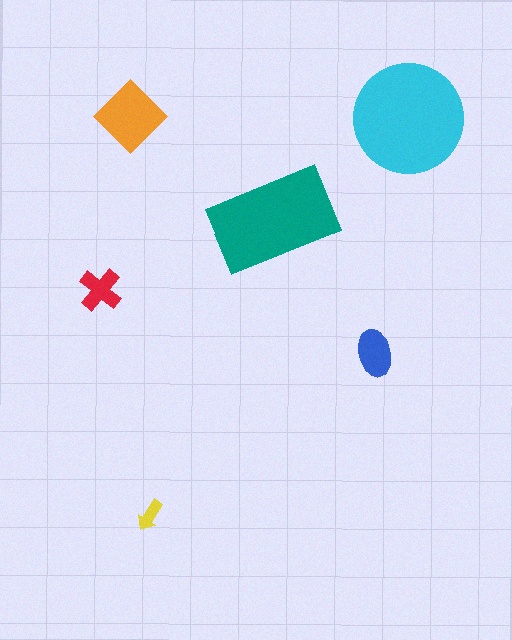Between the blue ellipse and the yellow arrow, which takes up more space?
The blue ellipse.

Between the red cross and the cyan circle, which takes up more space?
The cyan circle.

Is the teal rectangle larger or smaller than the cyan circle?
Smaller.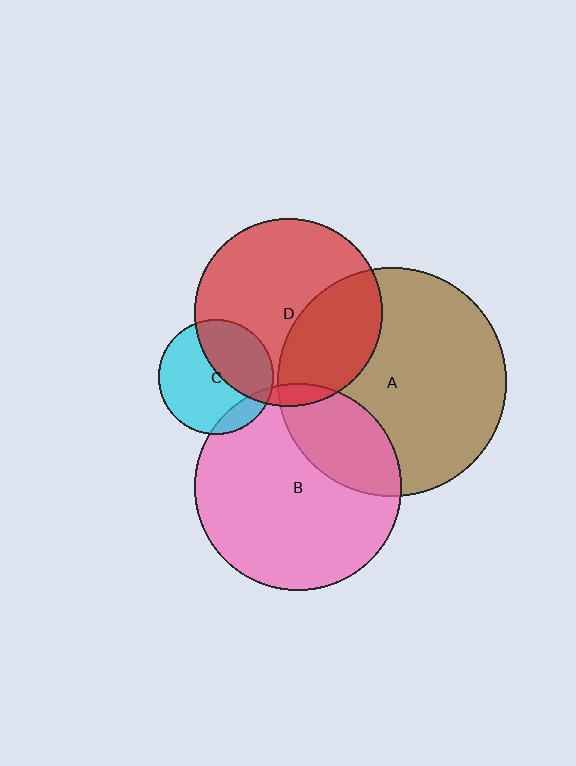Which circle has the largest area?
Circle A (brown).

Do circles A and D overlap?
Yes.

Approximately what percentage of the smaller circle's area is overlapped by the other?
Approximately 35%.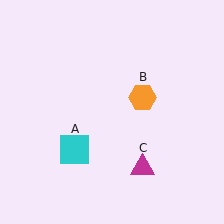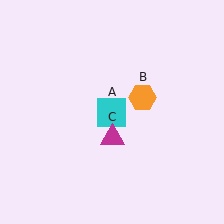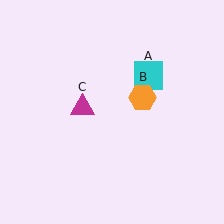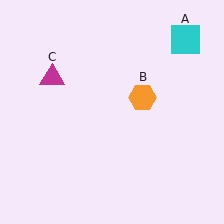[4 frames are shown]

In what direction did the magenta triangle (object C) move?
The magenta triangle (object C) moved up and to the left.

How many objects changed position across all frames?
2 objects changed position: cyan square (object A), magenta triangle (object C).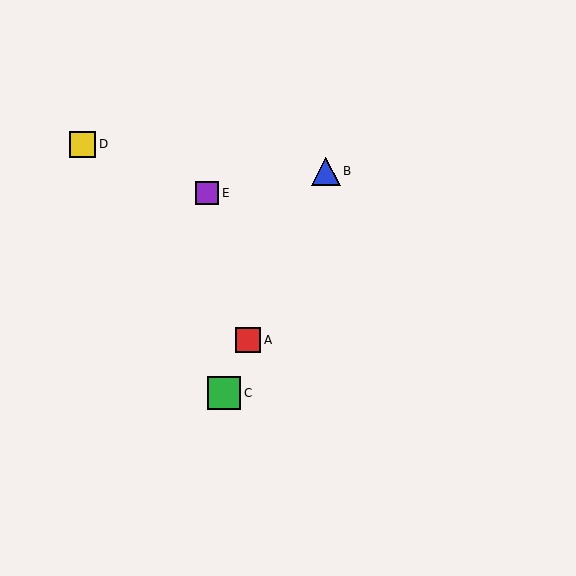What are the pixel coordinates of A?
Object A is at (248, 340).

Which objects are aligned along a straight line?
Objects A, B, C are aligned along a straight line.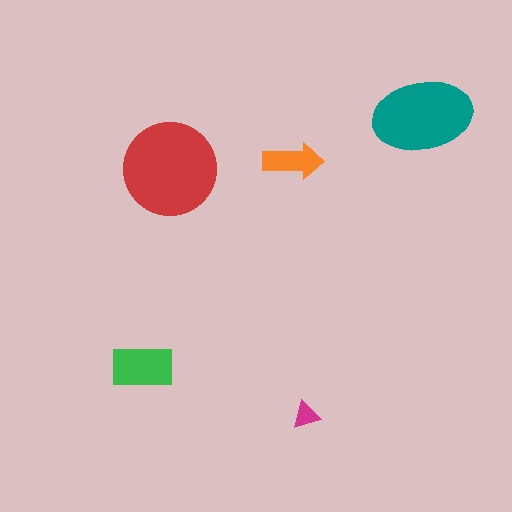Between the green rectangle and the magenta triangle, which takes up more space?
The green rectangle.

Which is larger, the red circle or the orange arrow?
The red circle.